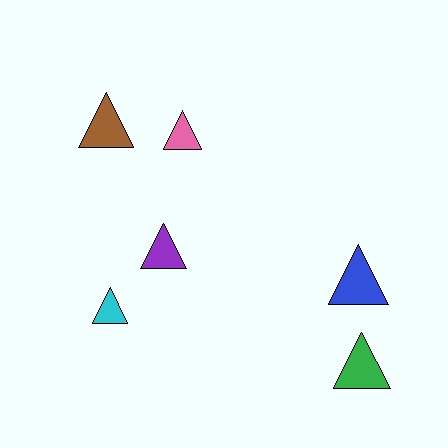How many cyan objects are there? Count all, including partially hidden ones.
There is 1 cyan object.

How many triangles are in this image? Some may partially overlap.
There are 6 triangles.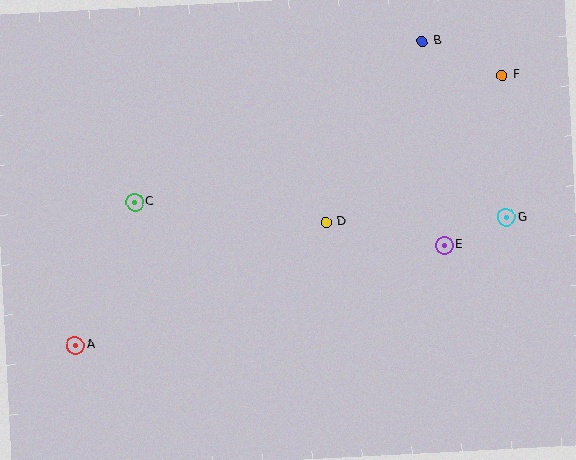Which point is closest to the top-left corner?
Point C is closest to the top-left corner.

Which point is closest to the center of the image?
Point D at (326, 222) is closest to the center.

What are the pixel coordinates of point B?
Point B is at (422, 41).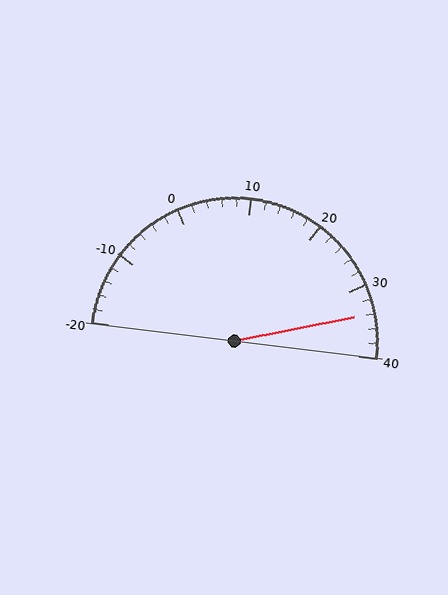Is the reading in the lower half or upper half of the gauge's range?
The reading is in the upper half of the range (-20 to 40).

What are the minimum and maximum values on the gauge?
The gauge ranges from -20 to 40.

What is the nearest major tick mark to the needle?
The nearest major tick mark is 30.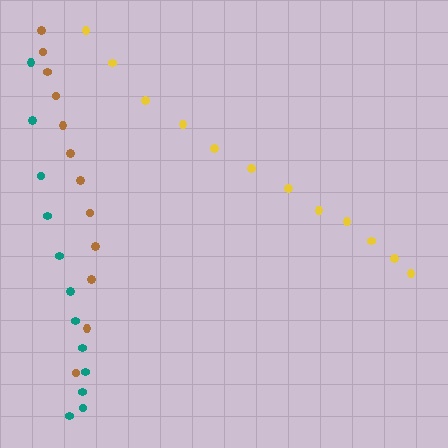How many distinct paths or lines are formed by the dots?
There are 3 distinct paths.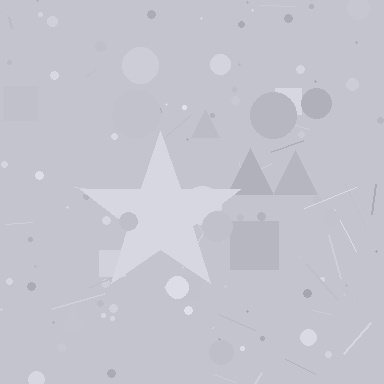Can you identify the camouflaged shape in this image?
The camouflaged shape is a star.